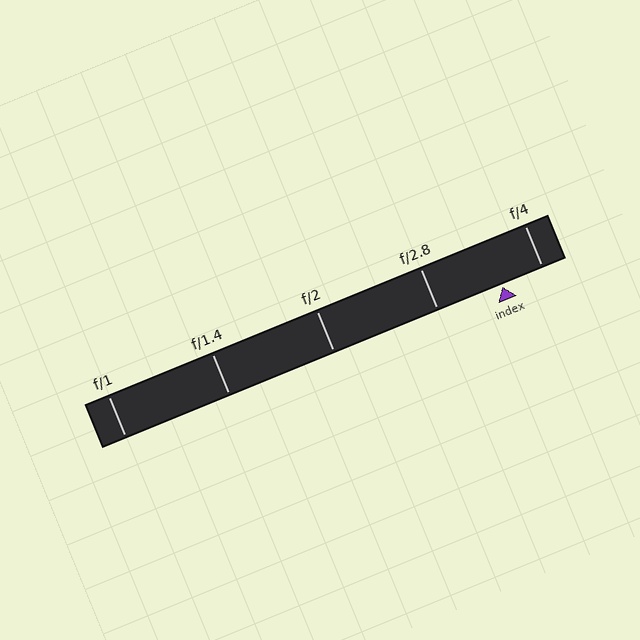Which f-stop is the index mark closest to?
The index mark is closest to f/4.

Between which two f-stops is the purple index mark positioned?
The index mark is between f/2.8 and f/4.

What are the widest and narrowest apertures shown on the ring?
The widest aperture shown is f/1 and the narrowest is f/4.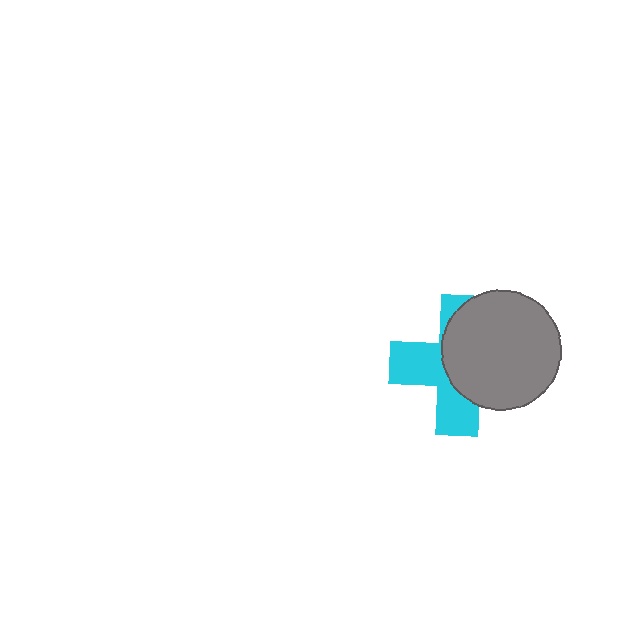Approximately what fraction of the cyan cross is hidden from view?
Roughly 54% of the cyan cross is hidden behind the gray circle.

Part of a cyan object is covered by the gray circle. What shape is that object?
It is a cross.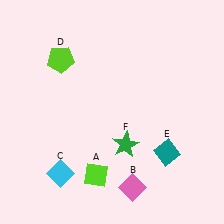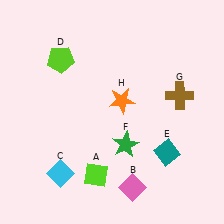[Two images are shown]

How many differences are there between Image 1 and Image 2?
There are 2 differences between the two images.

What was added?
A brown cross (G), an orange star (H) were added in Image 2.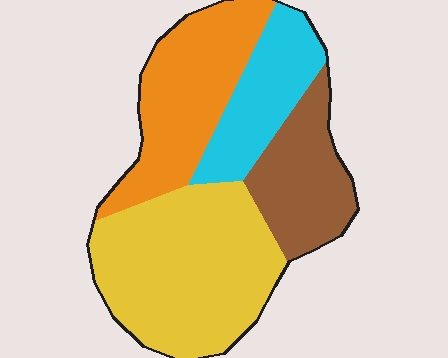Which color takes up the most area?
Yellow, at roughly 40%.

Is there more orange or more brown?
Orange.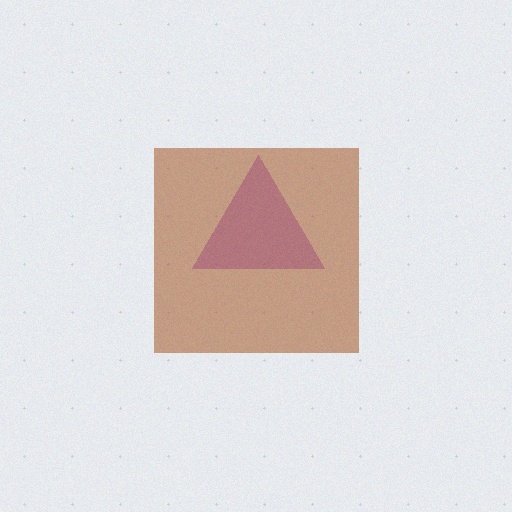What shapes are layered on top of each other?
The layered shapes are: a purple triangle, a brown square.